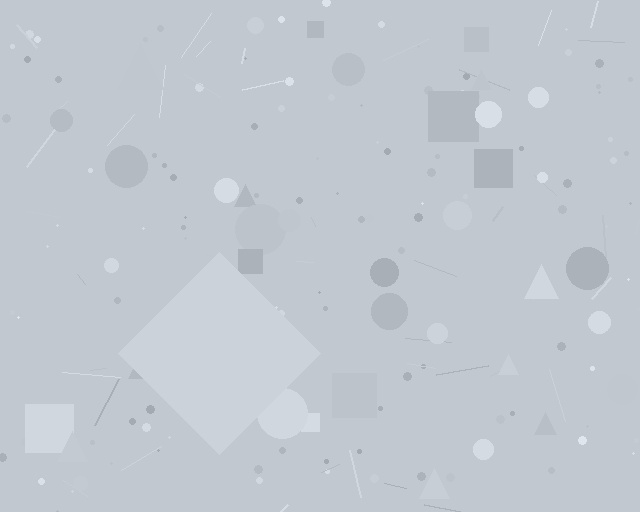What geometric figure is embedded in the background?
A diamond is embedded in the background.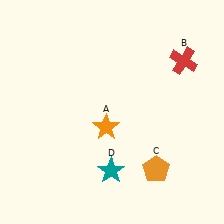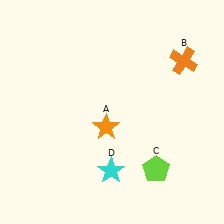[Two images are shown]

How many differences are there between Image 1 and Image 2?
There are 3 differences between the two images.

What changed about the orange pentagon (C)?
In Image 1, C is orange. In Image 2, it changed to lime.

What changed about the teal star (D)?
In Image 1, D is teal. In Image 2, it changed to cyan.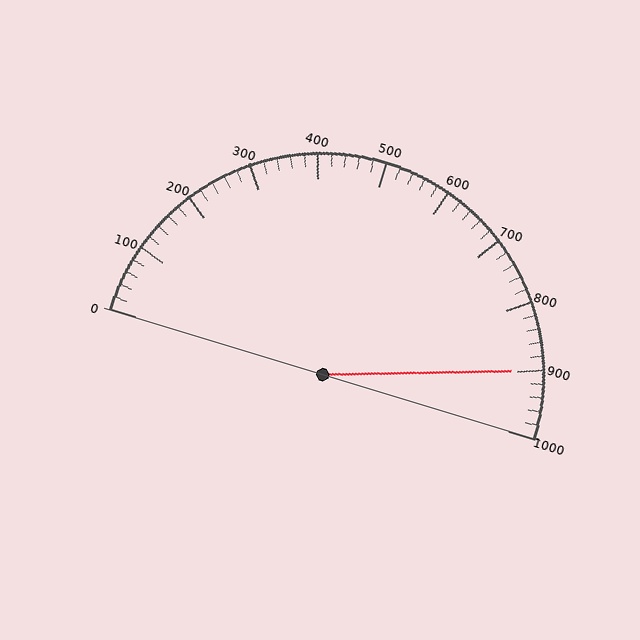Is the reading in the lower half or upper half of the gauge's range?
The reading is in the upper half of the range (0 to 1000).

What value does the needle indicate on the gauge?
The needle indicates approximately 900.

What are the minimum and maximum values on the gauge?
The gauge ranges from 0 to 1000.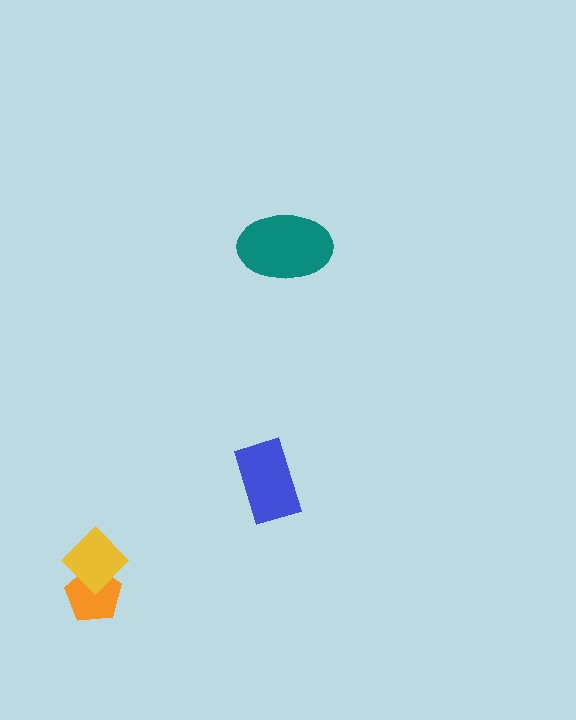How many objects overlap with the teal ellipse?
0 objects overlap with the teal ellipse.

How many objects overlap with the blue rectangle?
0 objects overlap with the blue rectangle.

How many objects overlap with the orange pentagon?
1 object overlaps with the orange pentagon.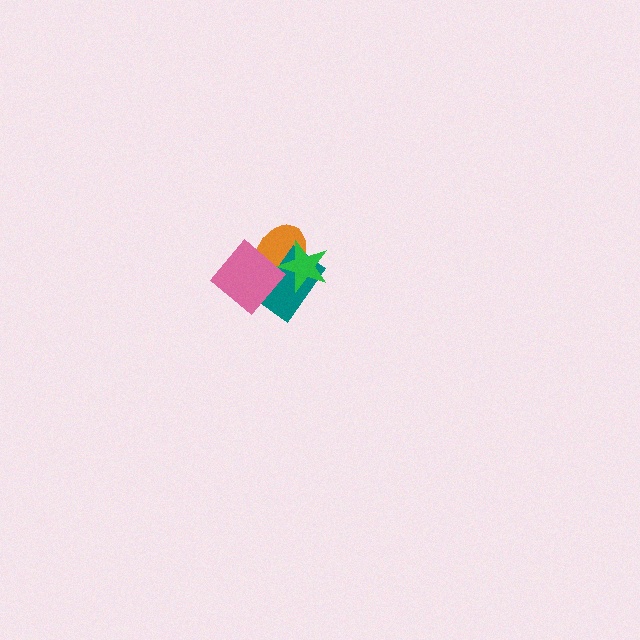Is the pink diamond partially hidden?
Yes, it is partially covered by another shape.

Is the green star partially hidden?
No, no other shape covers it.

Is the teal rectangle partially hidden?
Yes, it is partially covered by another shape.